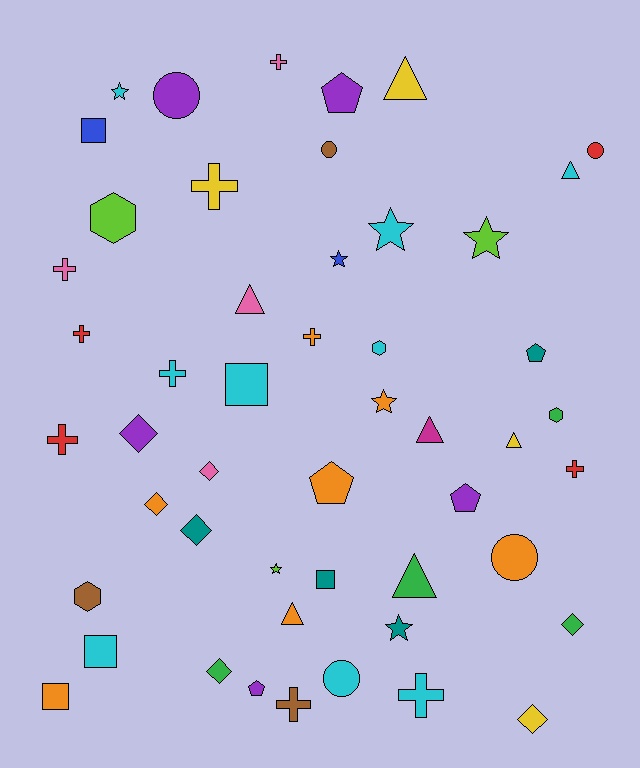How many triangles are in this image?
There are 7 triangles.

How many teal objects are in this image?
There are 4 teal objects.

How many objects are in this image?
There are 50 objects.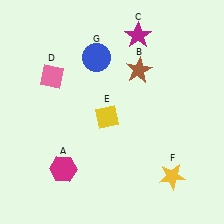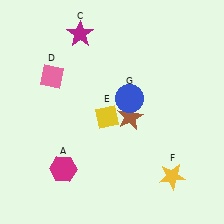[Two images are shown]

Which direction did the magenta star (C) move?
The magenta star (C) moved left.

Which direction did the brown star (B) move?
The brown star (B) moved down.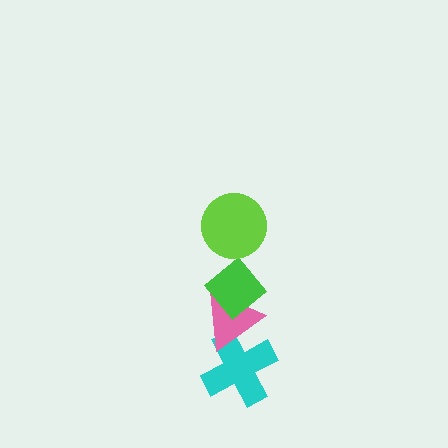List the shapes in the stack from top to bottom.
From top to bottom: the lime circle, the green diamond, the pink triangle, the cyan cross.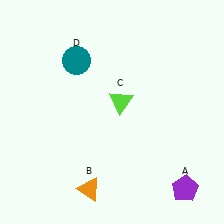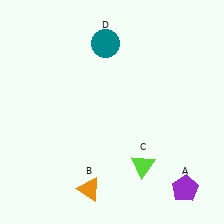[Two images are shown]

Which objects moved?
The objects that moved are: the lime triangle (C), the teal circle (D).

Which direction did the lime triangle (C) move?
The lime triangle (C) moved down.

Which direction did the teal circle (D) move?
The teal circle (D) moved right.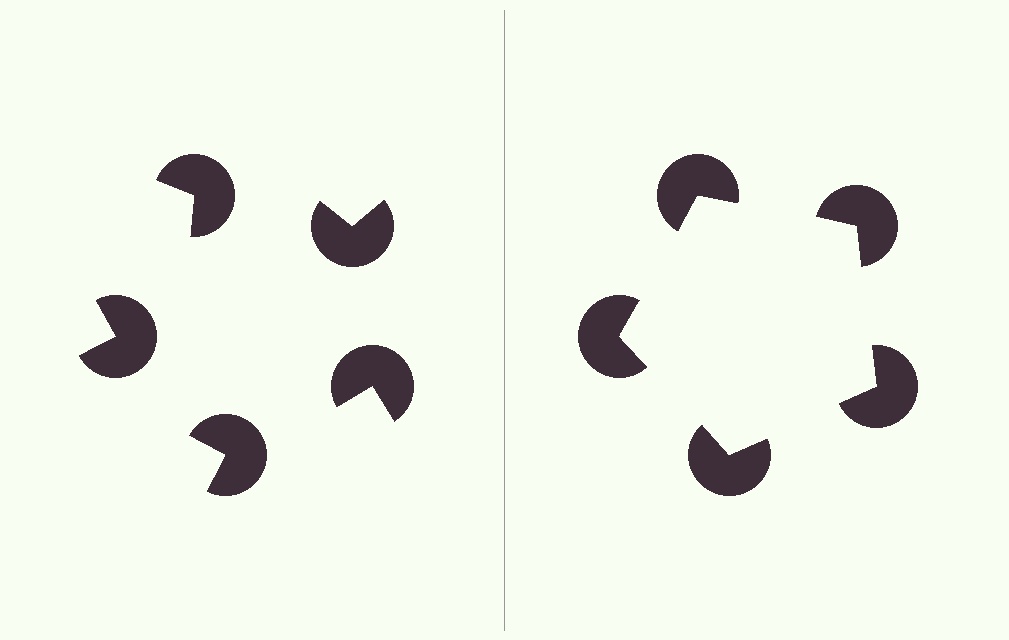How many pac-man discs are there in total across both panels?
10 — 5 on each side.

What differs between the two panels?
The pac-man discs are positioned identically on both sides; only the wedge orientations differ. On the right they align to a pentagon; on the left they are misaligned.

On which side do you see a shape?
An illusory pentagon appears on the right side. On the left side the wedge cuts are rotated, so no coherent shape forms.